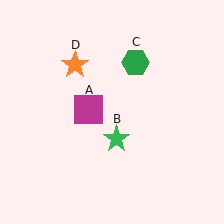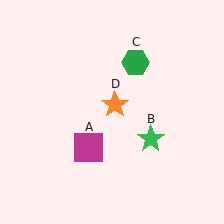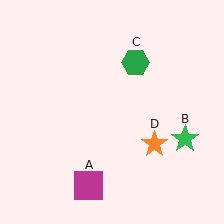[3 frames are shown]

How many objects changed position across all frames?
3 objects changed position: magenta square (object A), green star (object B), orange star (object D).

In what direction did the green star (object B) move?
The green star (object B) moved right.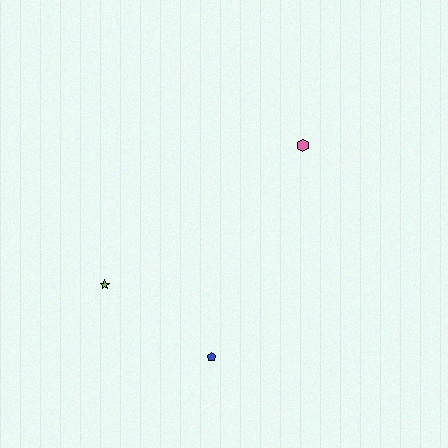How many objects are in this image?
There are 3 objects.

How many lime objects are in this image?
There is 1 lime object.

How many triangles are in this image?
There are no triangles.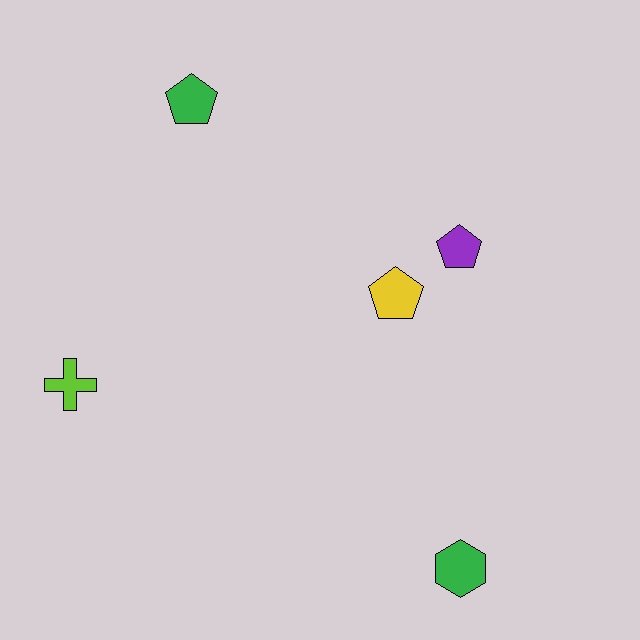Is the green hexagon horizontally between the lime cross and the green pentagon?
No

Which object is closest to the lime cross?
The green pentagon is closest to the lime cross.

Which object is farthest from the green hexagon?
The green pentagon is farthest from the green hexagon.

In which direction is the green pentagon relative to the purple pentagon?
The green pentagon is to the left of the purple pentagon.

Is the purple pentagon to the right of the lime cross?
Yes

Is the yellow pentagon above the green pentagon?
No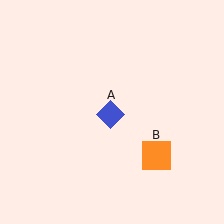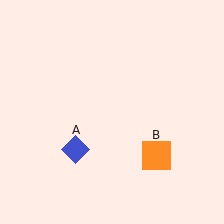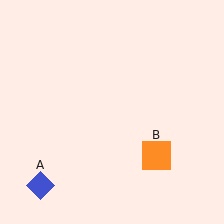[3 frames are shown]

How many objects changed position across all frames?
1 object changed position: blue diamond (object A).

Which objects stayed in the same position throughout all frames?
Orange square (object B) remained stationary.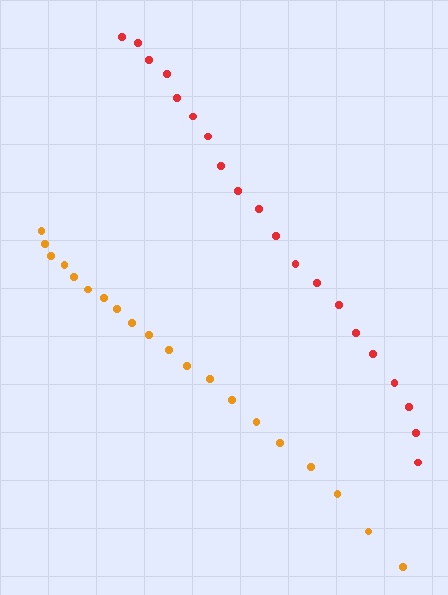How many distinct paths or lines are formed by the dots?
There are 2 distinct paths.